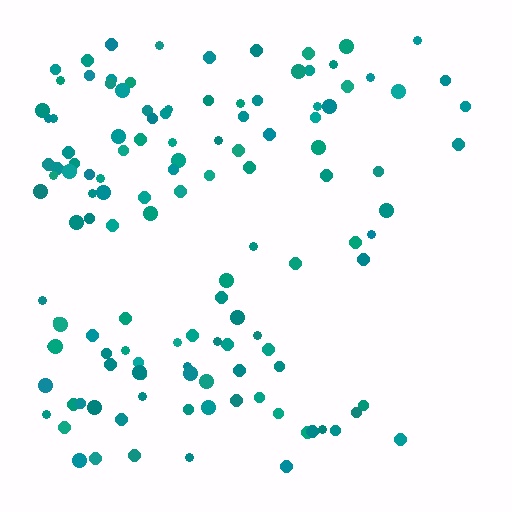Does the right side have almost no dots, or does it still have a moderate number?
Still a moderate number, just noticeably fewer than the left.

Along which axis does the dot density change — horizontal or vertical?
Horizontal.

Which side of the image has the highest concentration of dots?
The left.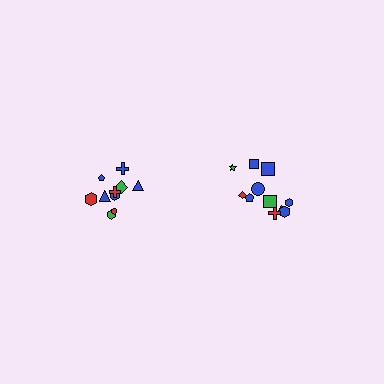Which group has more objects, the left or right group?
The right group.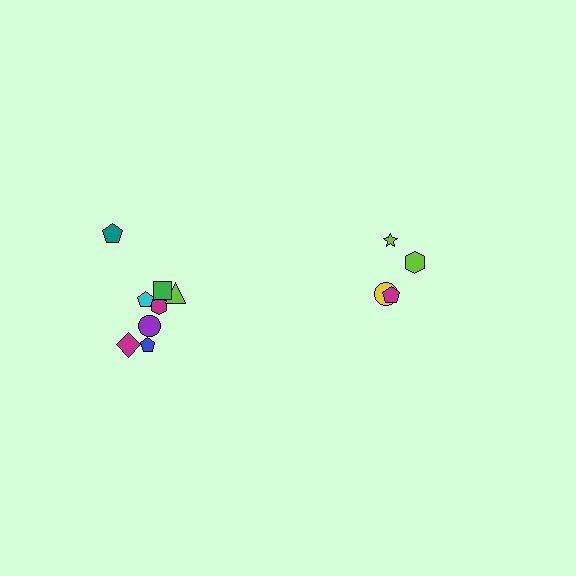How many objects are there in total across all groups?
There are 12 objects.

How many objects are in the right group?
There are 4 objects.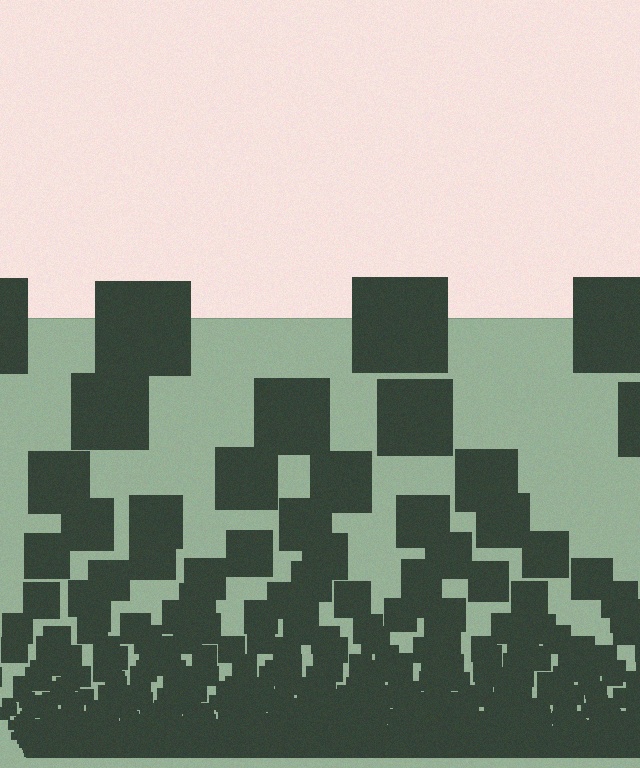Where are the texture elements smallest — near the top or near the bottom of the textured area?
Near the bottom.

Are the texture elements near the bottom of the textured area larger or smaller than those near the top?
Smaller. The gradient is inverted — elements near the bottom are smaller and denser.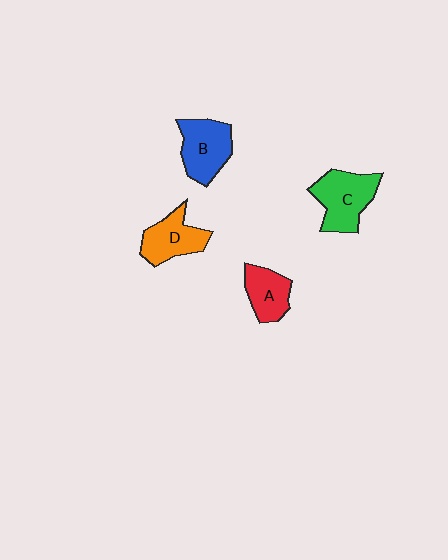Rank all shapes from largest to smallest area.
From largest to smallest: C (green), B (blue), D (orange), A (red).